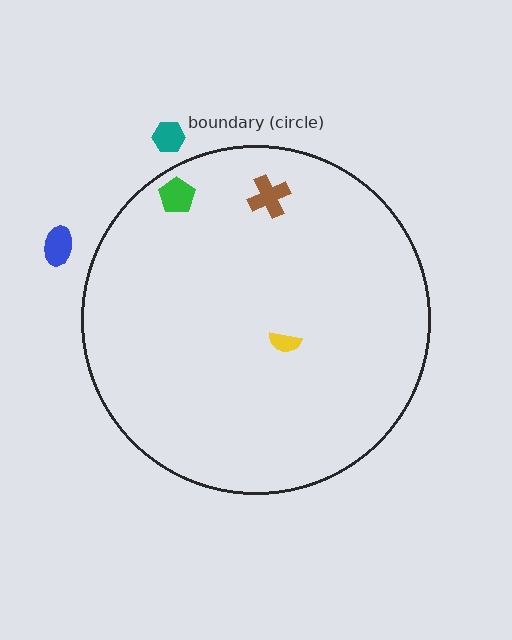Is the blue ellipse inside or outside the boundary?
Outside.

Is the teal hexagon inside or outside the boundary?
Outside.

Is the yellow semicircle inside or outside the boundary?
Inside.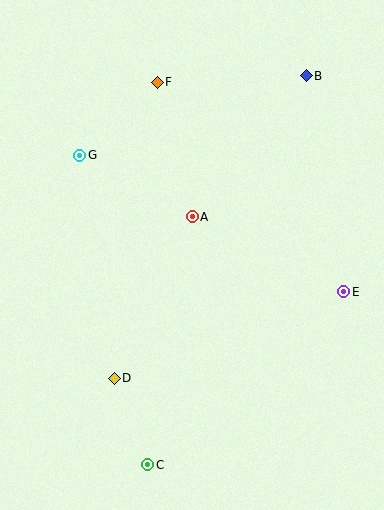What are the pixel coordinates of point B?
Point B is at (306, 76).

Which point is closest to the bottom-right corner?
Point E is closest to the bottom-right corner.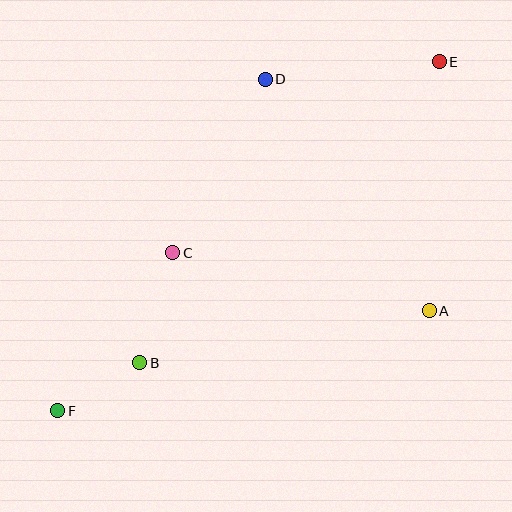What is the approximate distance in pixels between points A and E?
The distance between A and E is approximately 249 pixels.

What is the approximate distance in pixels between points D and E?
The distance between D and E is approximately 175 pixels.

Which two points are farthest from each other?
Points E and F are farthest from each other.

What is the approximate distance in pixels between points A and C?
The distance between A and C is approximately 263 pixels.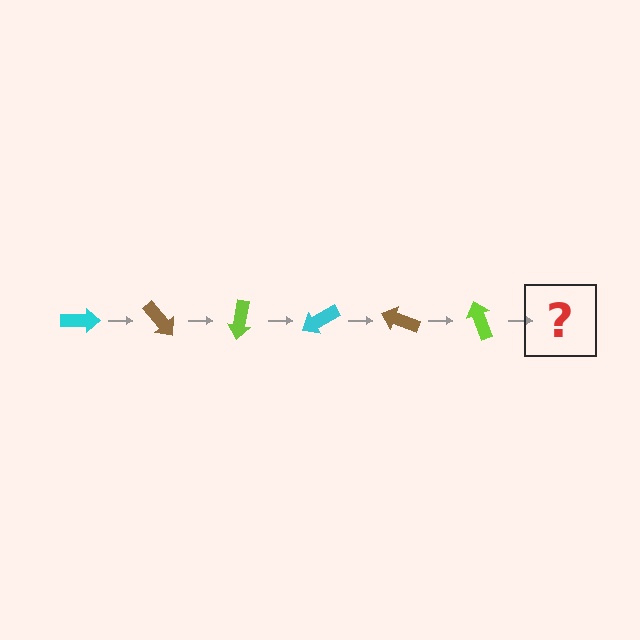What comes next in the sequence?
The next element should be a cyan arrow, rotated 300 degrees from the start.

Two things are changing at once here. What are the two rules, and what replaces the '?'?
The two rules are that it rotates 50 degrees each step and the color cycles through cyan, brown, and lime. The '?' should be a cyan arrow, rotated 300 degrees from the start.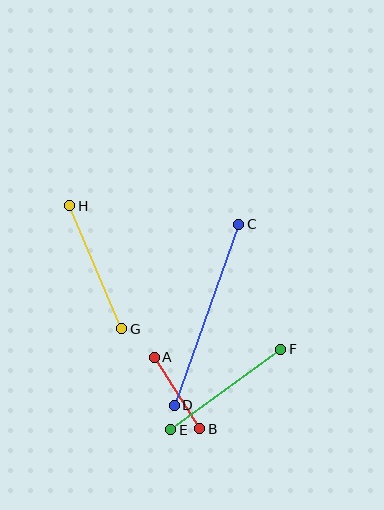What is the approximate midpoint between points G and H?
The midpoint is at approximately (96, 267) pixels.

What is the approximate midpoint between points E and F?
The midpoint is at approximately (226, 390) pixels.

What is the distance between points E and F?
The distance is approximately 136 pixels.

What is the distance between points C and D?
The distance is approximately 192 pixels.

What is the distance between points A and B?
The distance is approximately 85 pixels.